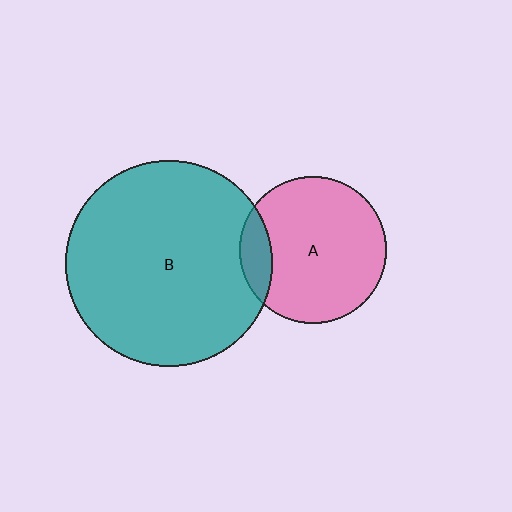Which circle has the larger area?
Circle B (teal).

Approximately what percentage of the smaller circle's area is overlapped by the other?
Approximately 15%.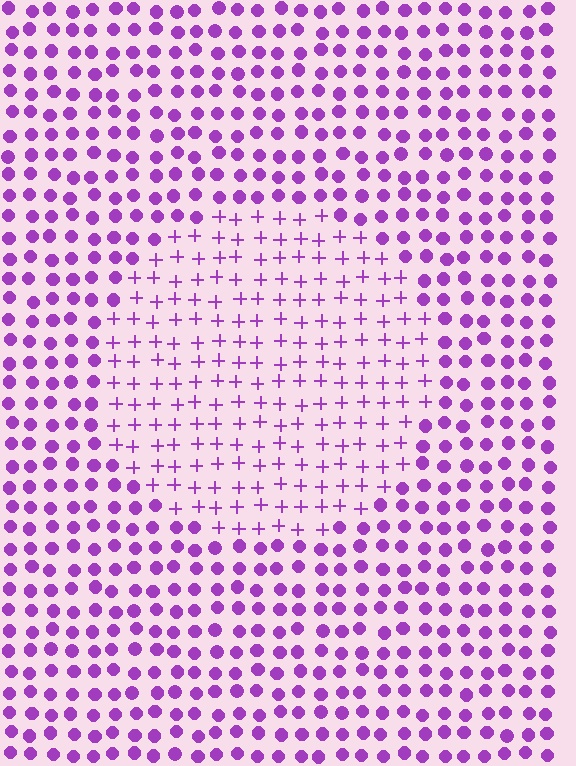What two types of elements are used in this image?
The image uses plus signs inside the circle region and circles outside it.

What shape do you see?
I see a circle.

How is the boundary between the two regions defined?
The boundary is defined by a change in element shape: plus signs inside vs. circles outside. All elements share the same color and spacing.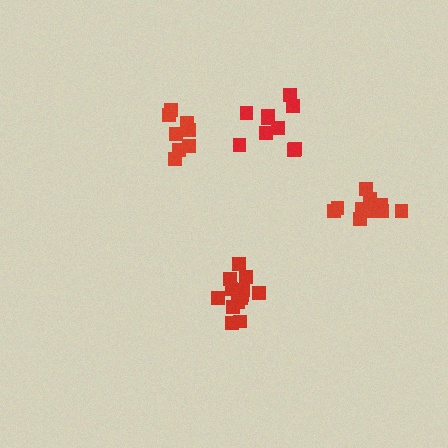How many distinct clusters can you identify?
There are 4 distinct clusters.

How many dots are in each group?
Group 1: 13 dots, Group 2: 8 dots, Group 3: 10 dots, Group 4: 11 dots (42 total).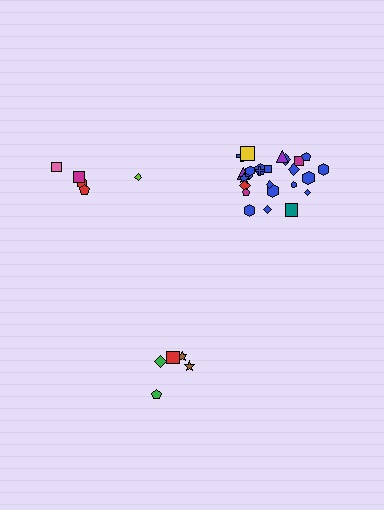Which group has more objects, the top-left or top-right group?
The top-right group.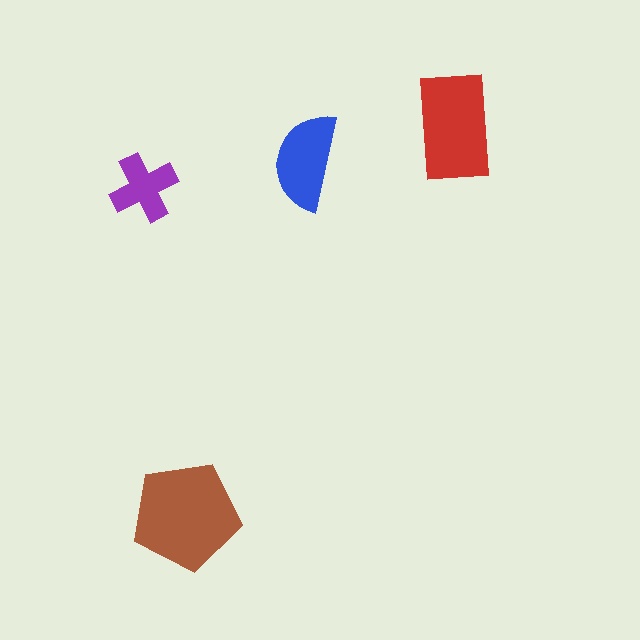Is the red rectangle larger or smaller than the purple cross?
Larger.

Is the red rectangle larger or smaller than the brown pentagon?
Smaller.